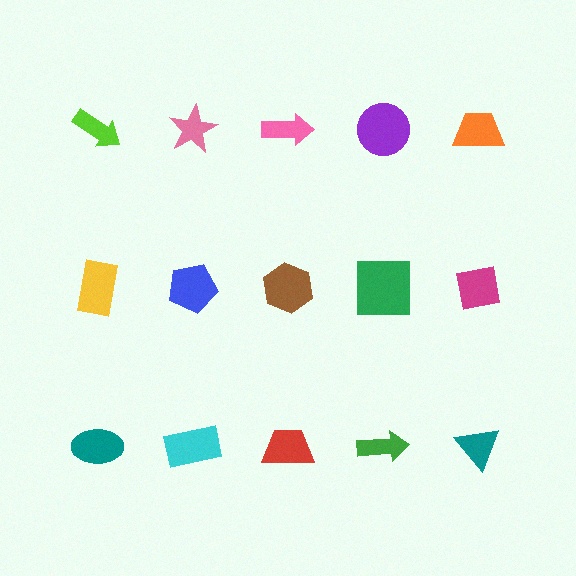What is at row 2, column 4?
A green square.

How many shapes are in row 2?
5 shapes.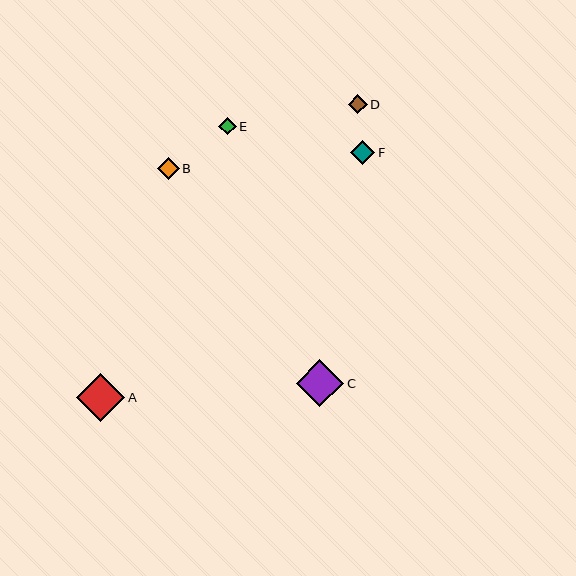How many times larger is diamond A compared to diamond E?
Diamond A is approximately 2.7 times the size of diamond E.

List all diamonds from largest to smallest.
From largest to smallest: A, C, F, B, D, E.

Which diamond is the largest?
Diamond A is the largest with a size of approximately 48 pixels.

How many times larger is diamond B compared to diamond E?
Diamond B is approximately 1.2 times the size of diamond E.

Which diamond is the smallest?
Diamond E is the smallest with a size of approximately 18 pixels.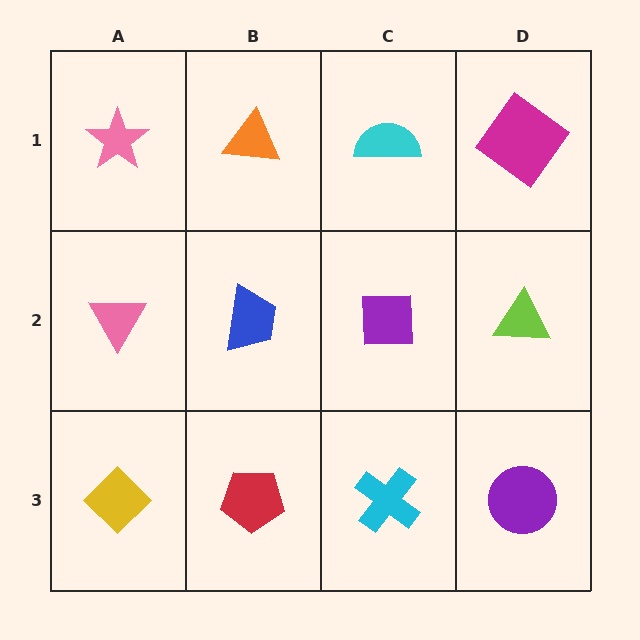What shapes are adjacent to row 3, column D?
A lime triangle (row 2, column D), a cyan cross (row 3, column C).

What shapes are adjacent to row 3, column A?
A pink triangle (row 2, column A), a red pentagon (row 3, column B).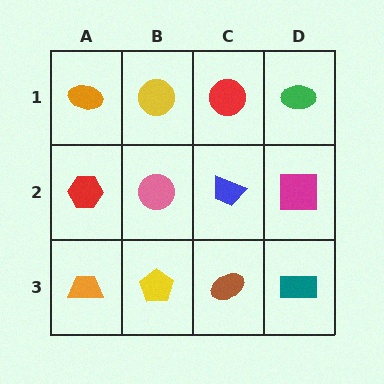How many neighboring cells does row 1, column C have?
3.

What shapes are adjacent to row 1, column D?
A magenta square (row 2, column D), a red circle (row 1, column C).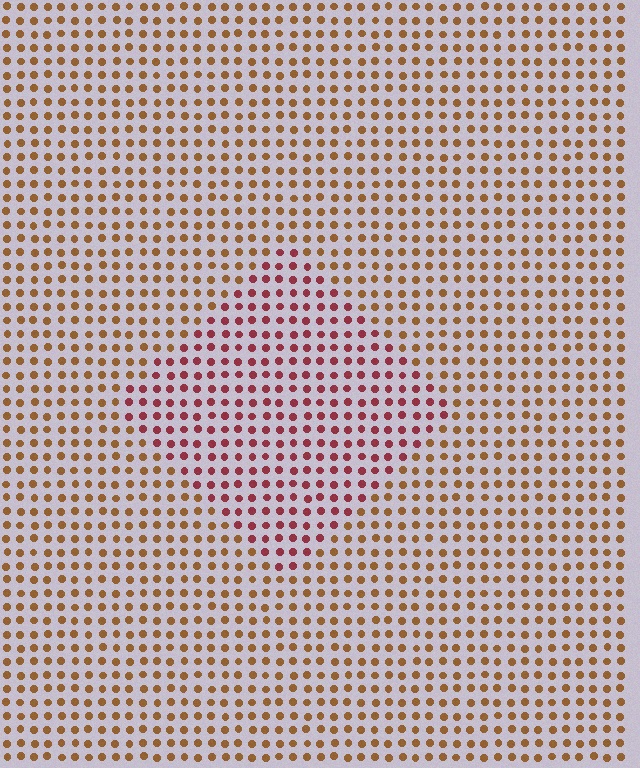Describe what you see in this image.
The image is filled with small brown elements in a uniform arrangement. A diamond-shaped region is visible where the elements are tinted to a slightly different hue, forming a subtle color boundary.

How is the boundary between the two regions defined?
The boundary is defined purely by a slight shift in hue (about 40 degrees). Spacing, size, and orientation are identical on both sides.